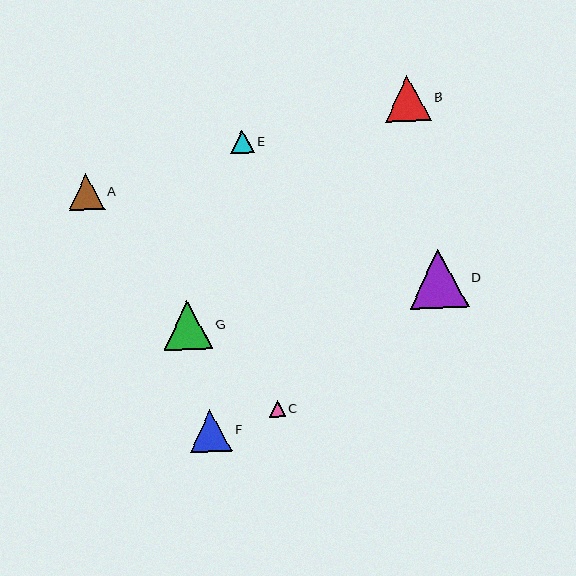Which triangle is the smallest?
Triangle C is the smallest with a size of approximately 16 pixels.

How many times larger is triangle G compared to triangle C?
Triangle G is approximately 3.0 times the size of triangle C.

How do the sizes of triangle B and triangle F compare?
Triangle B and triangle F are approximately the same size.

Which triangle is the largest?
Triangle D is the largest with a size of approximately 58 pixels.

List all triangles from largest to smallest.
From largest to smallest: D, G, B, F, A, E, C.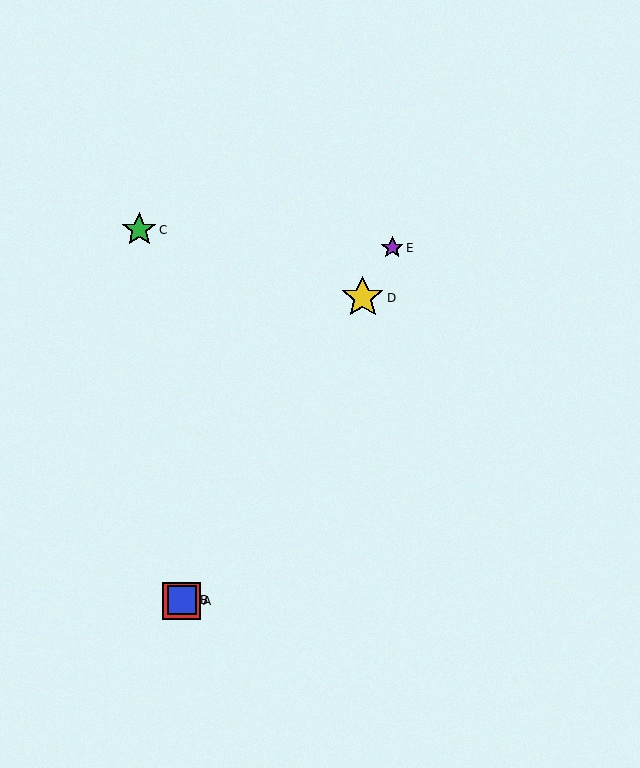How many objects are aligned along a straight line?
4 objects (A, B, D, E) are aligned along a straight line.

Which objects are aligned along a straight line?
Objects A, B, D, E are aligned along a straight line.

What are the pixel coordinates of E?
Object E is at (392, 248).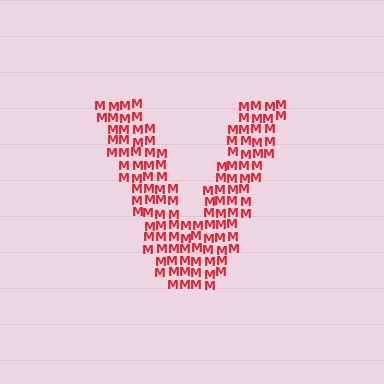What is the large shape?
The large shape is the letter V.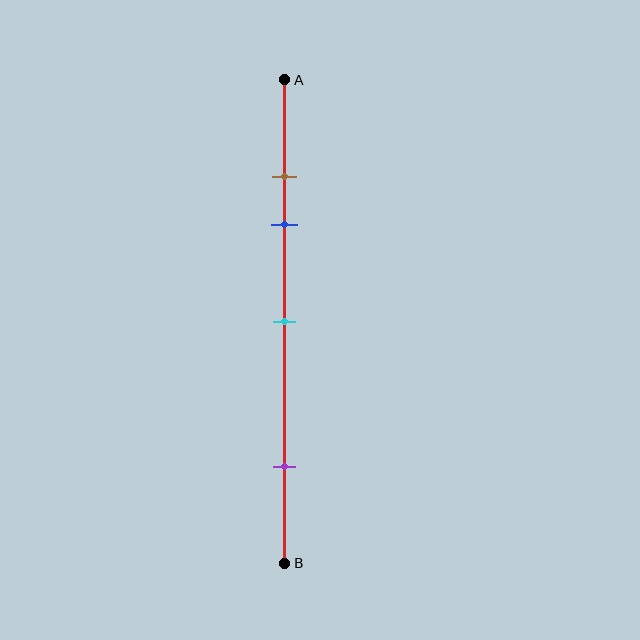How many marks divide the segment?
There are 4 marks dividing the segment.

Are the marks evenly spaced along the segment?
No, the marks are not evenly spaced.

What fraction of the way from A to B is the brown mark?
The brown mark is approximately 20% (0.2) of the way from A to B.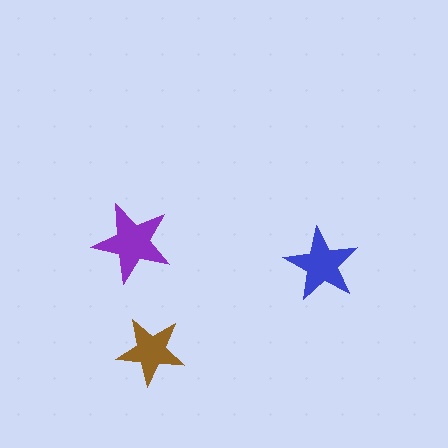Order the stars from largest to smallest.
the purple one, the blue one, the brown one.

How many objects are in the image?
There are 3 objects in the image.